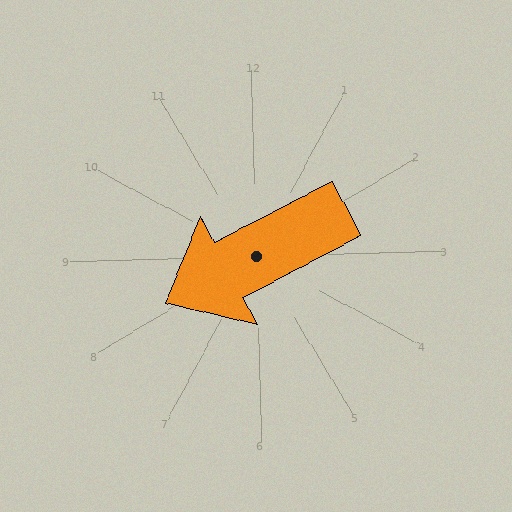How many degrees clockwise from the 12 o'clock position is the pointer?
Approximately 244 degrees.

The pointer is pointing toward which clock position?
Roughly 8 o'clock.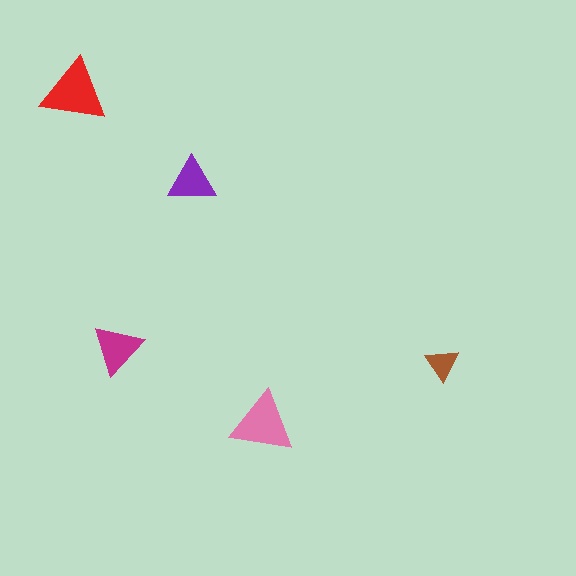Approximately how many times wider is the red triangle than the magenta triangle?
About 1.5 times wider.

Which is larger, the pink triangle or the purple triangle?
The pink one.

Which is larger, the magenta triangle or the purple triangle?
The magenta one.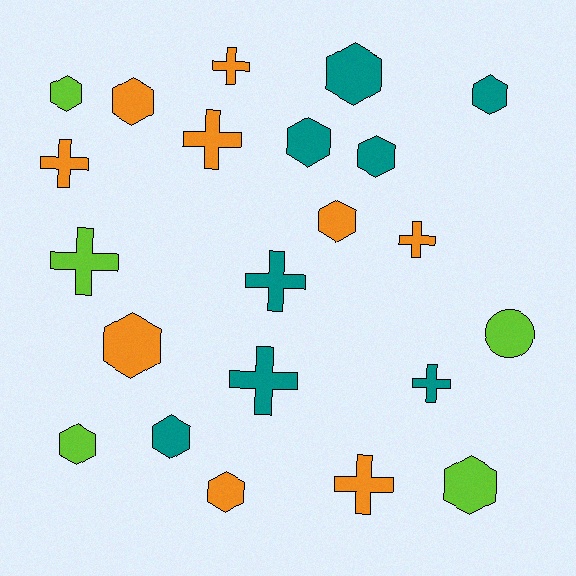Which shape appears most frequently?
Hexagon, with 12 objects.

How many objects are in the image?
There are 22 objects.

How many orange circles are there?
There are no orange circles.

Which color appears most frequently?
Orange, with 9 objects.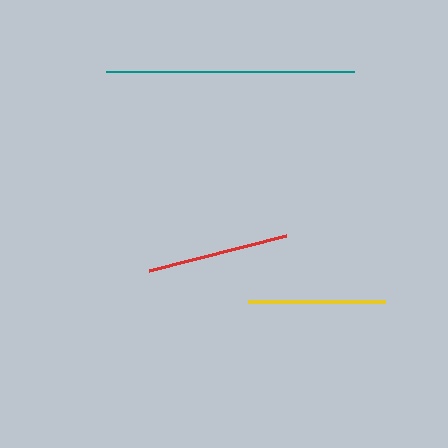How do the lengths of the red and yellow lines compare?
The red and yellow lines are approximately the same length.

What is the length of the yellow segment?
The yellow segment is approximately 137 pixels long.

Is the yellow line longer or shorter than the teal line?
The teal line is longer than the yellow line.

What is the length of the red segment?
The red segment is approximately 141 pixels long.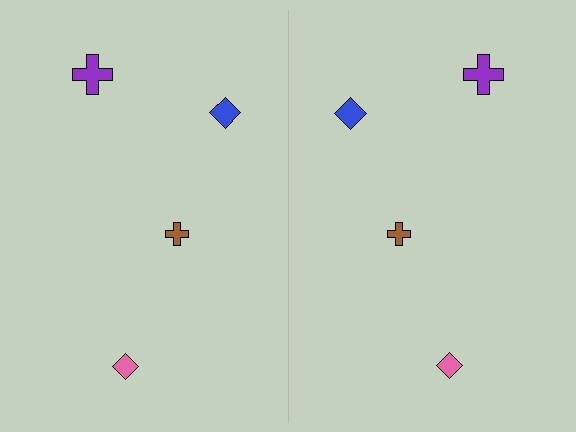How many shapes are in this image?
There are 8 shapes in this image.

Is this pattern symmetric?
Yes, this pattern has bilateral (reflection) symmetry.